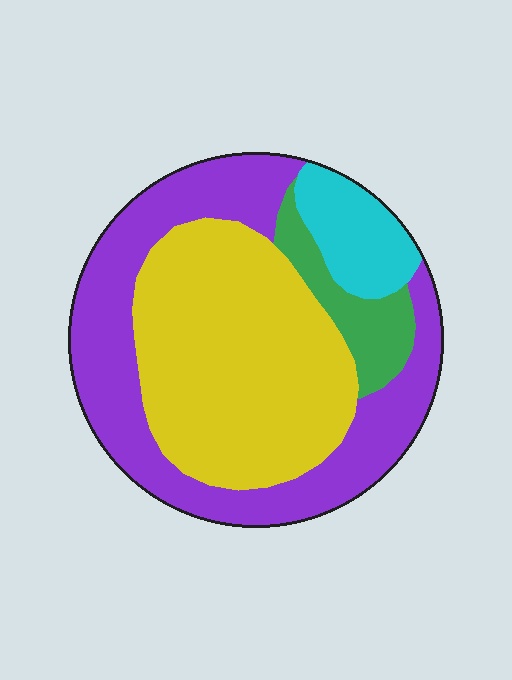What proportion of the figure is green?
Green takes up less than a quarter of the figure.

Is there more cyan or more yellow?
Yellow.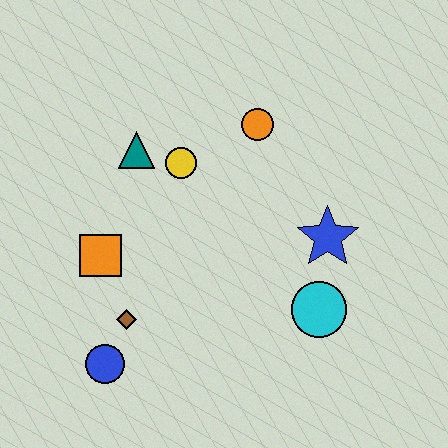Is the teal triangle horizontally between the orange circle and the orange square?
Yes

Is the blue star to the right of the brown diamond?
Yes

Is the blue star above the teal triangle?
No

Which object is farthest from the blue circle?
The orange circle is farthest from the blue circle.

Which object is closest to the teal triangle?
The yellow circle is closest to the teal triangle.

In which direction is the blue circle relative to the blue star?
The blue circle is to the left of the blue star.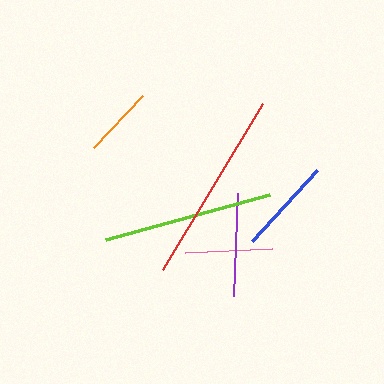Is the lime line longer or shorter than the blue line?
The lime line is longer than the blue line.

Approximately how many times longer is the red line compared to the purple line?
The red line is approximately 1.9 times the length of the purple line.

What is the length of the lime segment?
The lime segment is approximately 170 pixels long.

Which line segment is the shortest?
The orange line is the shortest at approximately 71 pixels.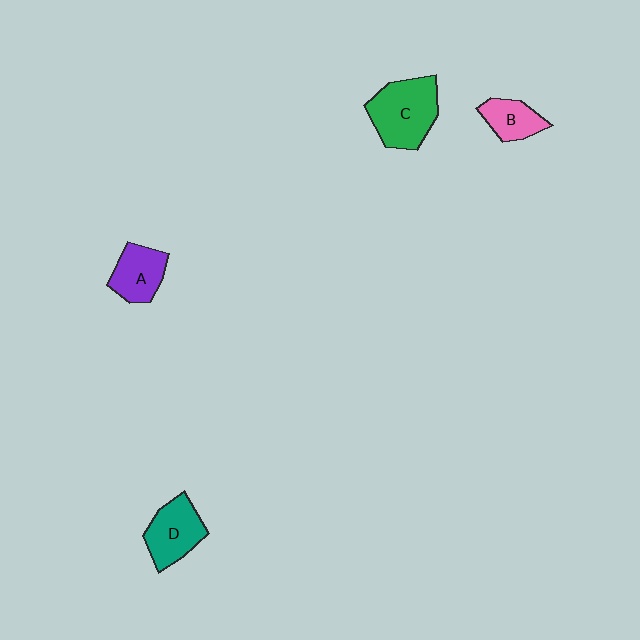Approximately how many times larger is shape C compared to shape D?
Approximately 1.3 times.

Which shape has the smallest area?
Shape B (pink).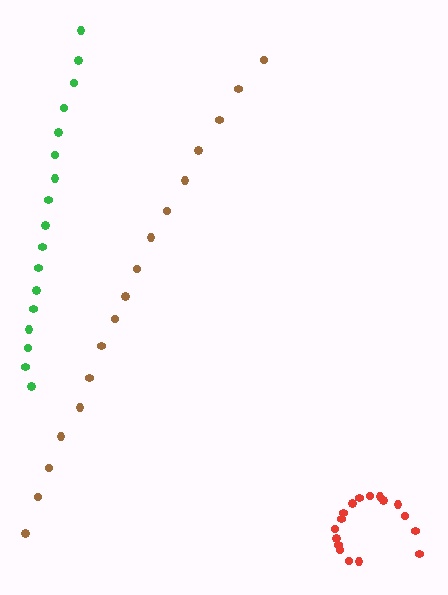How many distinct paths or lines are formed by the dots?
There are 3 distinct paths.